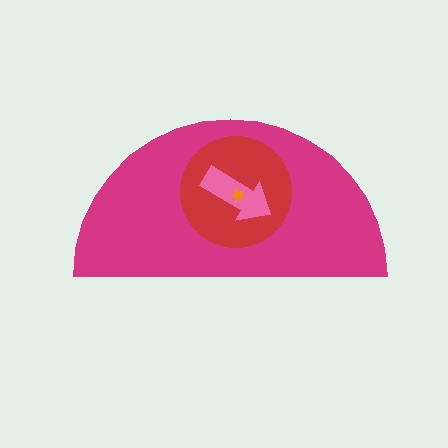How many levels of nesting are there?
4.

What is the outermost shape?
The magenta semicircle.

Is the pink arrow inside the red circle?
Yes.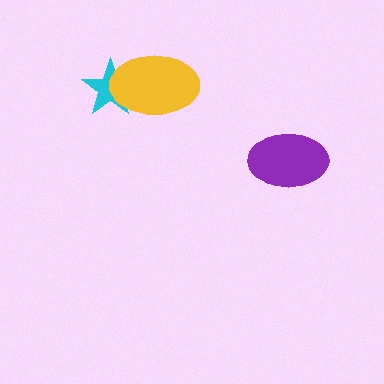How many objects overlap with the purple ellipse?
0 objects overlap with the purple ellipse.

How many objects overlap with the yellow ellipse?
1 object overlaps with the yellow ellipse.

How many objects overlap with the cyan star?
1 object overlaps with the cyan star.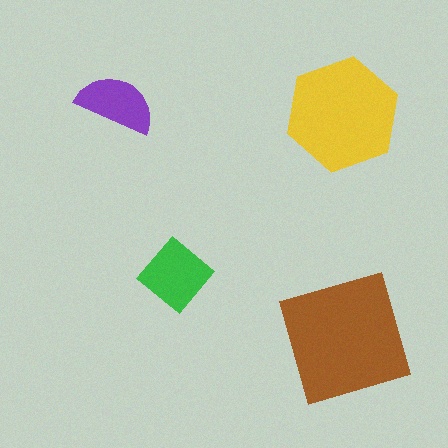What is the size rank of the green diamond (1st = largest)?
3rd.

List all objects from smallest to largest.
The purple semicircle, the green diamond, the yellow hexagon, the brown square.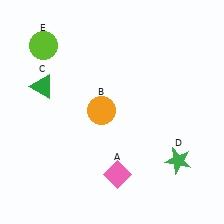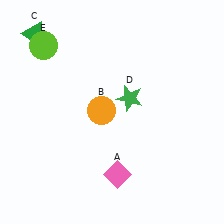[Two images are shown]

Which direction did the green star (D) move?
The green star (D) moved up.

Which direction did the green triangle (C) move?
The green triangle (C) moved up.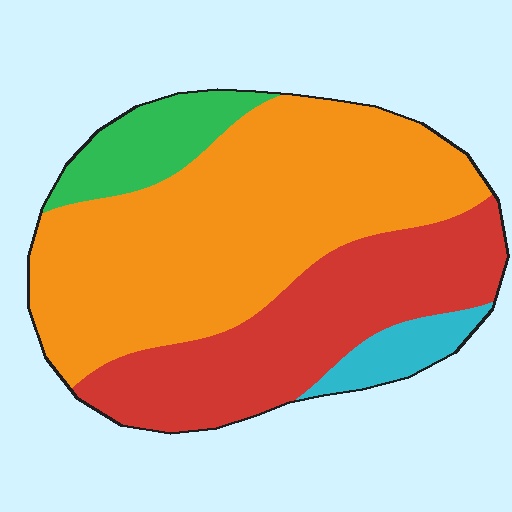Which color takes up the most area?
Orange, at roughly 55%.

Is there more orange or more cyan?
Orange.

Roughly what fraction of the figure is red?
Red covers about 30% of the figure.